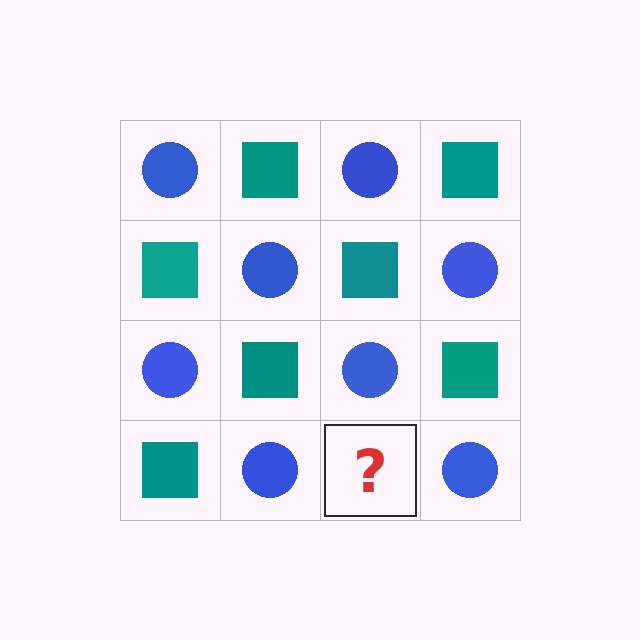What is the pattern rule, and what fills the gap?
The rule is that it alternates blue circle and teal square in a checkerboard pattern. The gap should be filled with a teal square.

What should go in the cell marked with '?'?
The missing cell should contain a teal square.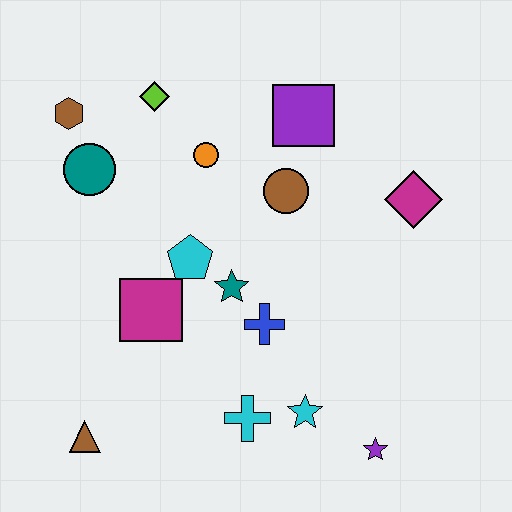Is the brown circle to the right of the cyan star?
No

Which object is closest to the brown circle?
The purple square is closest to the brown circle.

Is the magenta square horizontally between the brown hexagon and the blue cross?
Yes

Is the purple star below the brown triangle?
Yes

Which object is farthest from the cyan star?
The brown hexagon is farthest from the cyan star.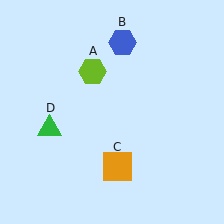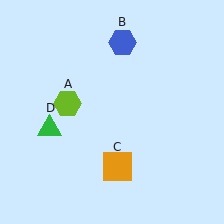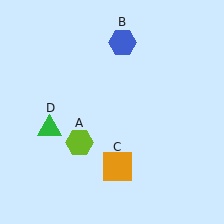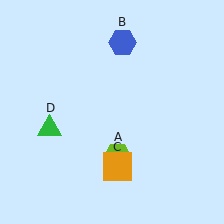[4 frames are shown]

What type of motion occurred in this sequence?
The lime hexagon (object A) rotated counterclockwise around the center of the scene.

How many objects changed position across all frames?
1 object changed position: lime hexagon (object A).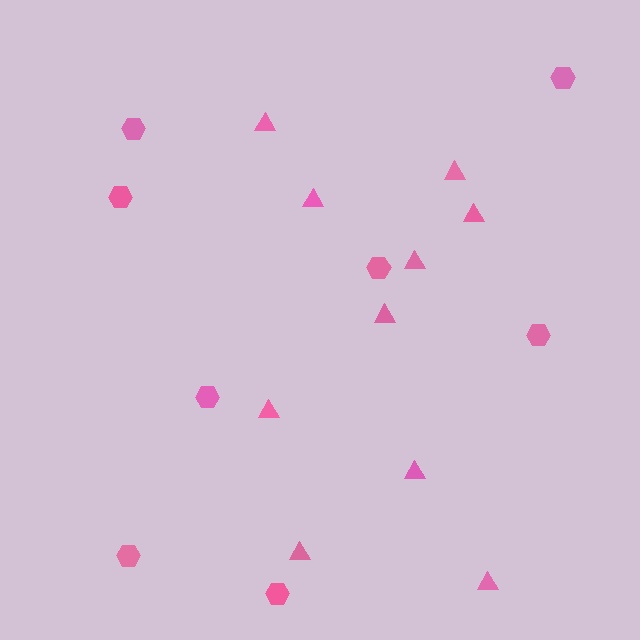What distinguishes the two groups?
There are 2 groups: one group of hexagons (8) and one group of triangles (10).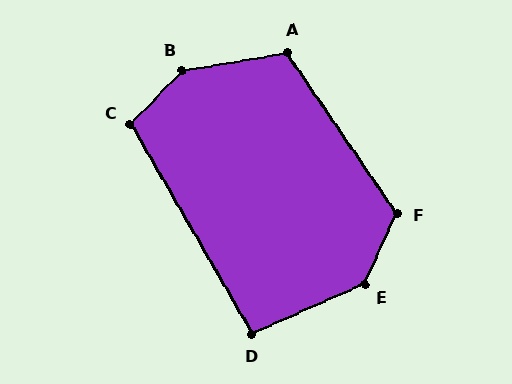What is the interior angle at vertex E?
Approximately 138 degrees (obtuse).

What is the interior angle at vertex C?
Approximately 106 degrees (obtuse).